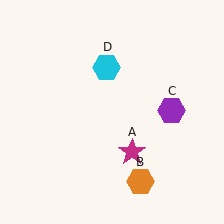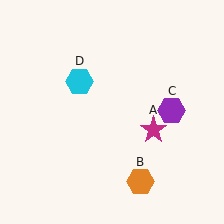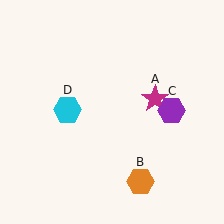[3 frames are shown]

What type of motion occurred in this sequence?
The magenta star (object A), cyan hexagon (object D) rotated counterclockwise around the center of the scene.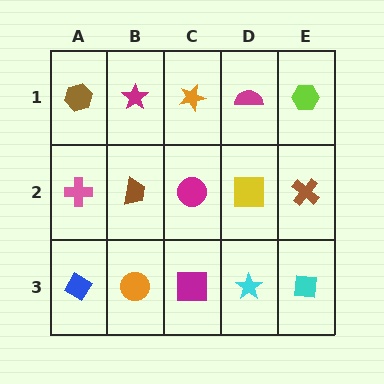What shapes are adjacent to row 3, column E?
A brown cross (row 2, column E), a cyan star (row 3, column D).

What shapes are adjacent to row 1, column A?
A pink cross (row 2, column A), a magenta star (row 1, column B).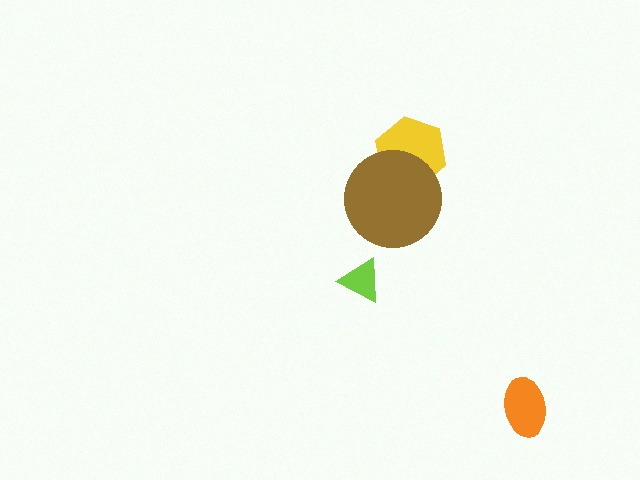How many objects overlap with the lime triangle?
0 objects overlap with the lime triangle.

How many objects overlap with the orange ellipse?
0 objects overlap with the orange ellipse.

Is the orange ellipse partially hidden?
No, no other shape covers it.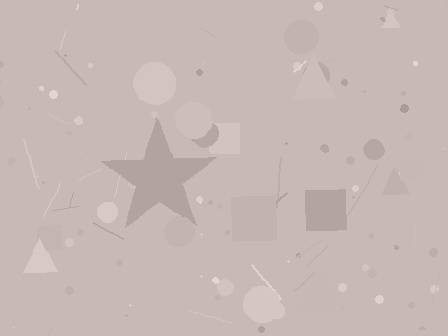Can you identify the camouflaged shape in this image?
The camouflaged shape is a star.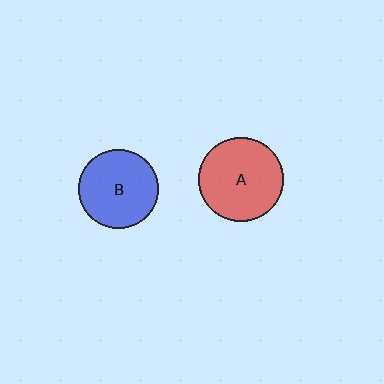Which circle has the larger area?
Circle A (red).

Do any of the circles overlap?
No, none of the circles overlap.